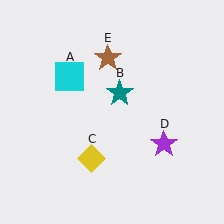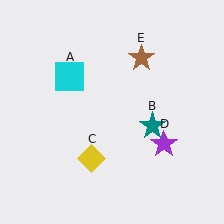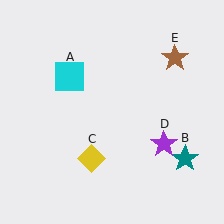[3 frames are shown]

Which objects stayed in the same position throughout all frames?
Cyan square (object A) and yellow diamond (object C) and purple star (object D) remained stationary.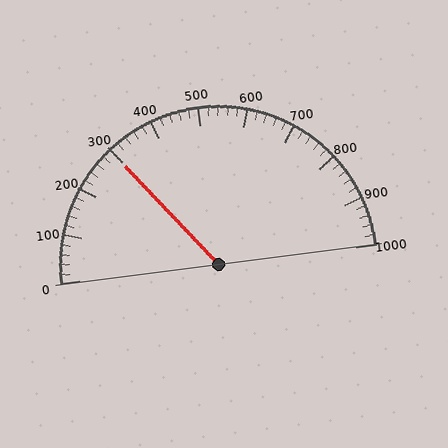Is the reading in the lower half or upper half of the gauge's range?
The reading is in the lower half of the range (0 to 1000).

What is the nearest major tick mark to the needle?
The nearest major tick mark is 300.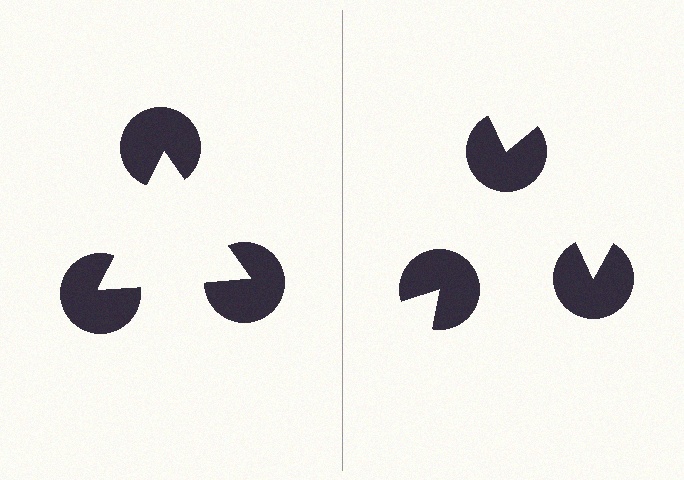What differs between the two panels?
The pac-man discs are positioned identically on both sides; only the wedge orientations differ. On the left they align to a triangle; on the right they are misaligned.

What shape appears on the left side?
An illusory triangle.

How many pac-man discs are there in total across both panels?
6 — 3 on each side.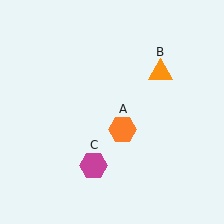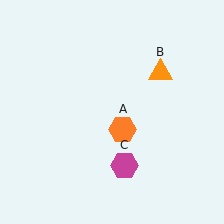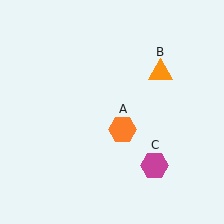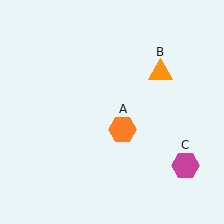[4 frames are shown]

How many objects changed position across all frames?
1 object changed position: magenta hexagon (object C).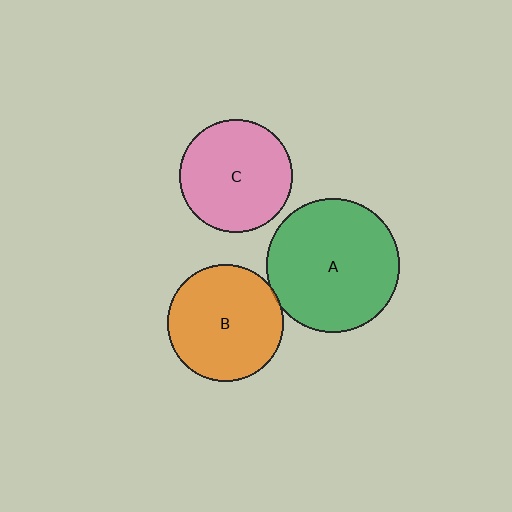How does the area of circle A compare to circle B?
Approximately 1.3 times.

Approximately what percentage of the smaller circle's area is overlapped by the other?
Approximately 5%.